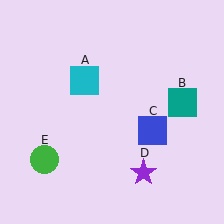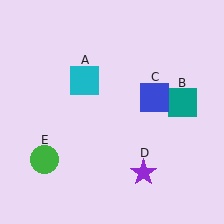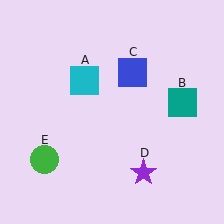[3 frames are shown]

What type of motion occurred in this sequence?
The blue square (object C) rotated counterclockwise around the center of the scene.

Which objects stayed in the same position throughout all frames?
Cyan square (object A) and teal square (object B) and purple star (object D) and green circle (object E) remained stationary.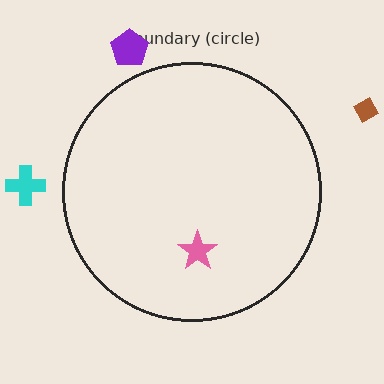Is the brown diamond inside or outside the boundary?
Outside.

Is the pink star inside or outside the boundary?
Inside.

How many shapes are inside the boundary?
1 inside, 3 outside.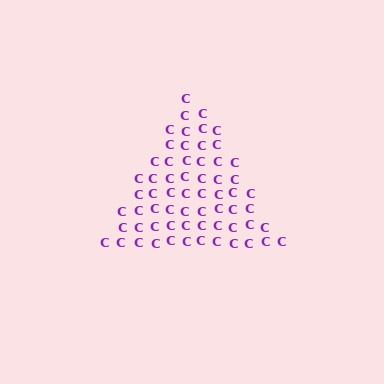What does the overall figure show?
The overall figure shows a triangle.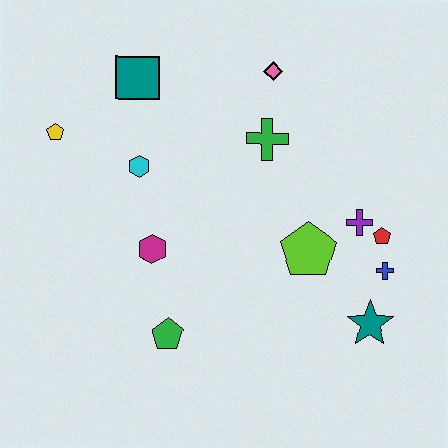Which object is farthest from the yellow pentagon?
The teal star is farthest from the yellow pentagon.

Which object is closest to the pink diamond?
The green cross is closest to the pink diamond.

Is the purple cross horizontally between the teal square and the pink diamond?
No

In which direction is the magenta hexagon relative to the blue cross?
The magenta hexagon is to the left of the blue cross.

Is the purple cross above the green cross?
No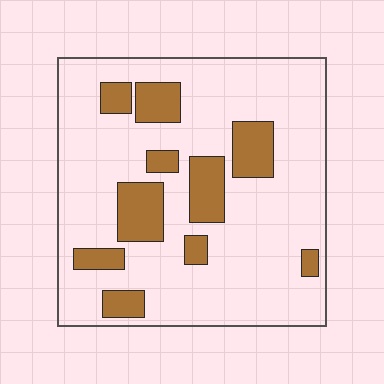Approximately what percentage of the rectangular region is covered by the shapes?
Approximately 20%.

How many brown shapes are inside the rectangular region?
10.